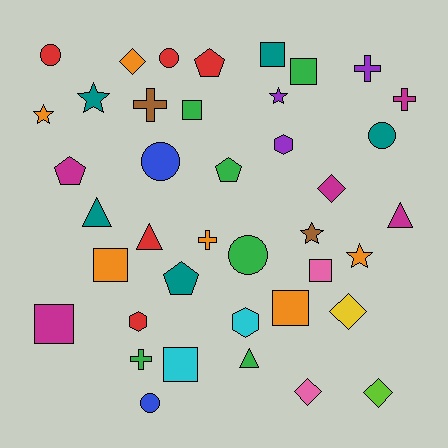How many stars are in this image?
There are 5 stars.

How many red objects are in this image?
There are 5 red objects.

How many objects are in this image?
There are 40 objects.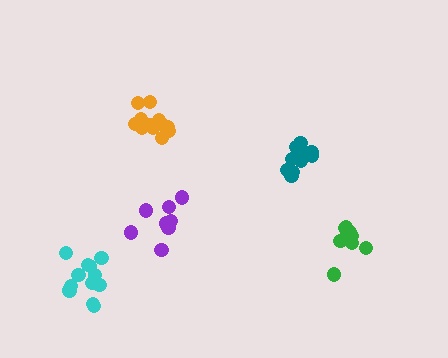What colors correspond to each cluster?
The clusters are colored: orange, teal, purple, cyan, green.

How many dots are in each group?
Group 1: 15 dots, Group 2: 10 dots, Group 3: 9 dots, Group 4: 12 dots, Group 5: 9 dots (55 total).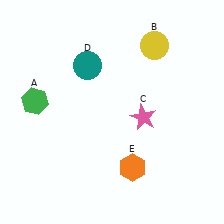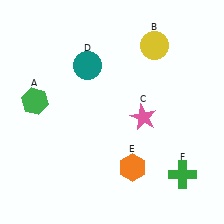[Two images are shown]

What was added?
A green cross (F) was added in Image 2.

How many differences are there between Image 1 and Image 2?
There is 1 difference between the two images.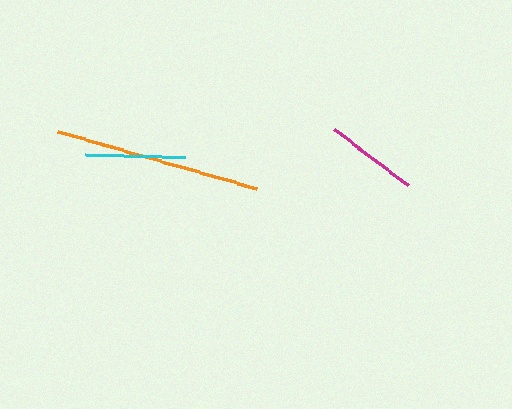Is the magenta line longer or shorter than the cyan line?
The cyan line is longer than the magenta line.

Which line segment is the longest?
The orange line is the longest at approximately 208 pixels.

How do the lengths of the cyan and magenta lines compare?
The cyan and magenta lines are approximately the same length.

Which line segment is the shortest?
The magenta line is the shortest at approximately 93 pixels.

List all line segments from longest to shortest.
From longest to shortest: orange, cyan, magenta.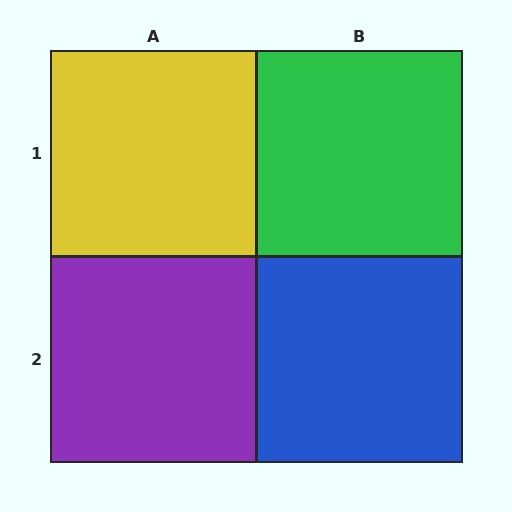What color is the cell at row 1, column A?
Yellow.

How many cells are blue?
1 cell is blue.